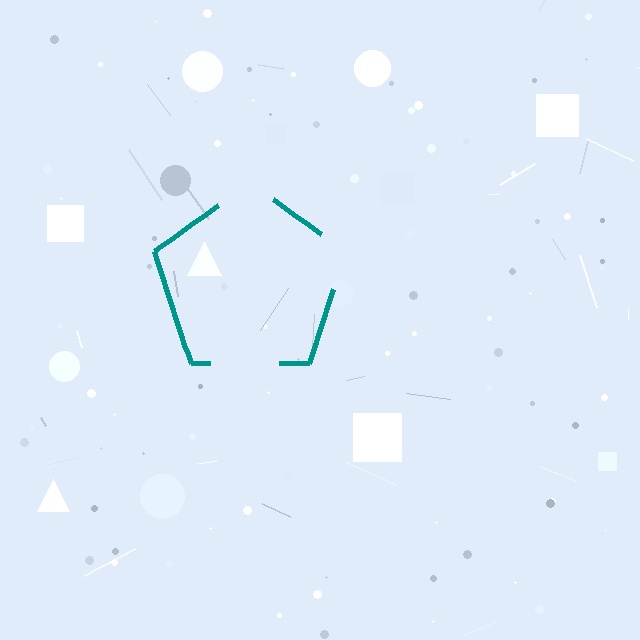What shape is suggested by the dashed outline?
The dashed outline suggests a pentagon.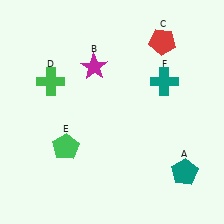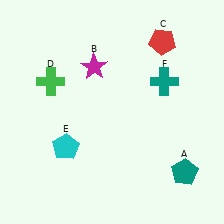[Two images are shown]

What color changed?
The pentagon (E) changed from green in Image 1 to cyan in Image 2.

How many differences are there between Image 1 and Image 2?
There is 1 difference between the two images.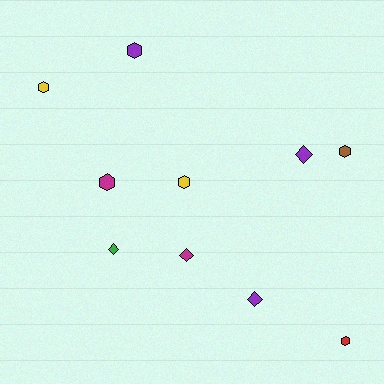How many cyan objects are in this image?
There are no cyan objects.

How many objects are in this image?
There are 10 objects.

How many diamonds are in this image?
There are 4 diamonds.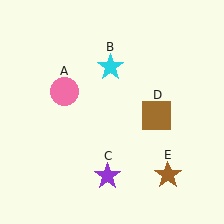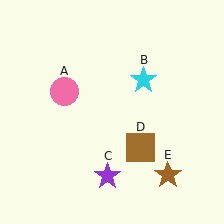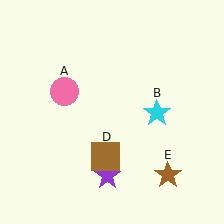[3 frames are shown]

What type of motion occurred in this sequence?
The cyan star (object B), brown square (object D) rotated clockwise around the center of the scene.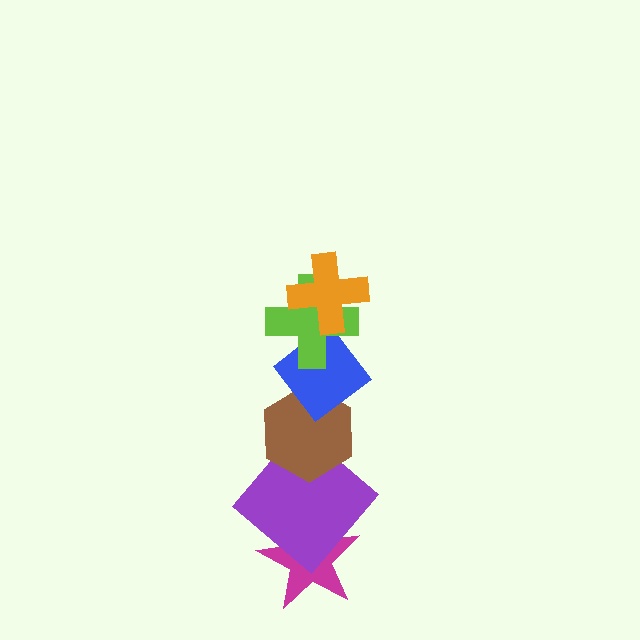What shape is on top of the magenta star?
The purple diamond is on top of the magenta star.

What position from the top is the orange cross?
The orange cross is 1st from the top.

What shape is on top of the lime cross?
The orange cross is on top of the lime cross.